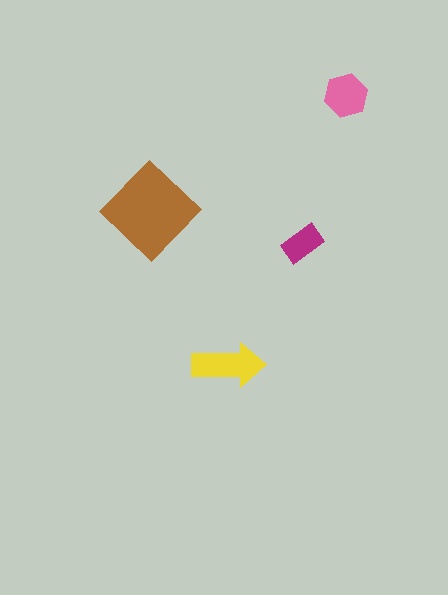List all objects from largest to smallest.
The brown diamond, the yellow arrow, the pink hexagon, the magenta rectangle.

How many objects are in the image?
There are 4 objects in the image.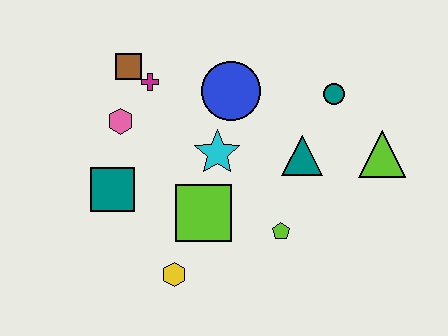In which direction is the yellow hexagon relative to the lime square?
The yellow hexagon is below the lime square.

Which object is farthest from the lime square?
The lime triangle is farthest from the lime square.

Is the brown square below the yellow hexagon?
No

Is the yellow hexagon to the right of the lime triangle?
No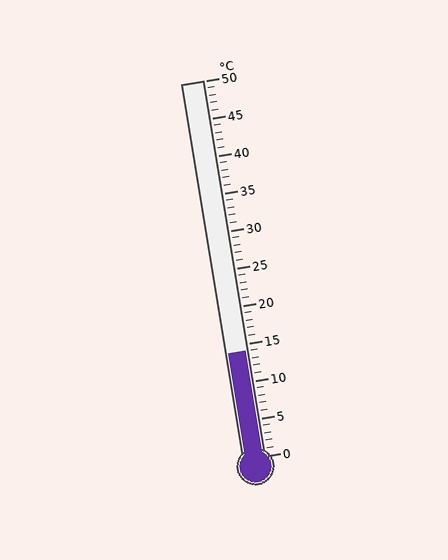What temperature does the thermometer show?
The thermometer shows approximately 14°C.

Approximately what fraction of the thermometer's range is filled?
The thermometer is filled to approximately 30% of its range.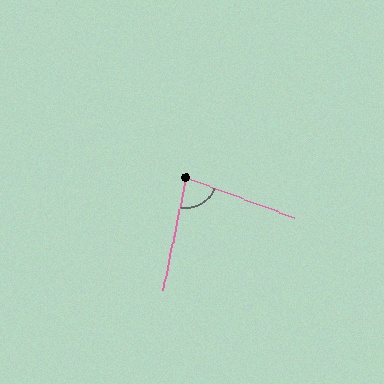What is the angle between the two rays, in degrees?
Approximately 82 degrees.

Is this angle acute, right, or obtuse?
It is acute.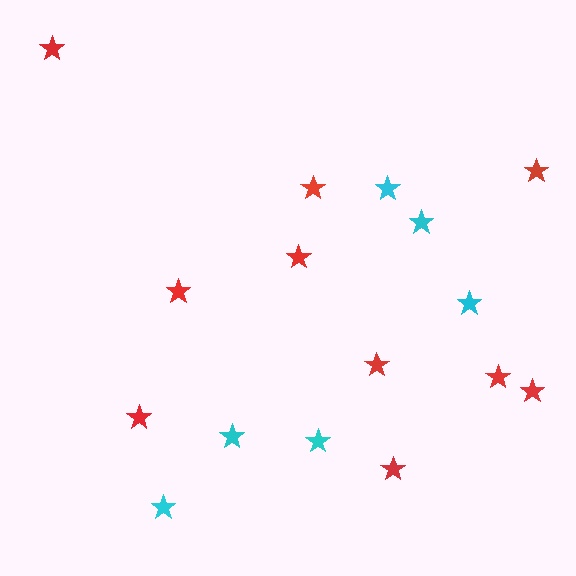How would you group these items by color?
There are 2 groups: one group of cyan stars (6) and one group of red stars (10).